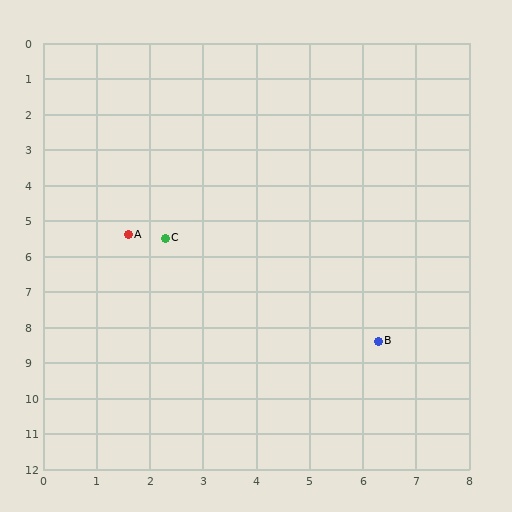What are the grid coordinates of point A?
Point A is at approximately (1.6, 5.4).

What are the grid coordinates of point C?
Point C is at approximately (2.3, 5.5).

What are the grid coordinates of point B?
Point B is at approximately (6.3, 8.4).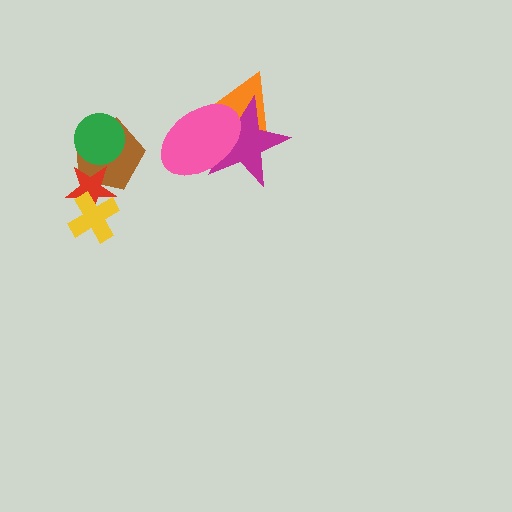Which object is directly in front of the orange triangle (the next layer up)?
The magenta star is directly in front of the orange triangle.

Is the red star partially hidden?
Yes, it is partially covered by another shape.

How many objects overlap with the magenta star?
2 objects overlap with the magenta star.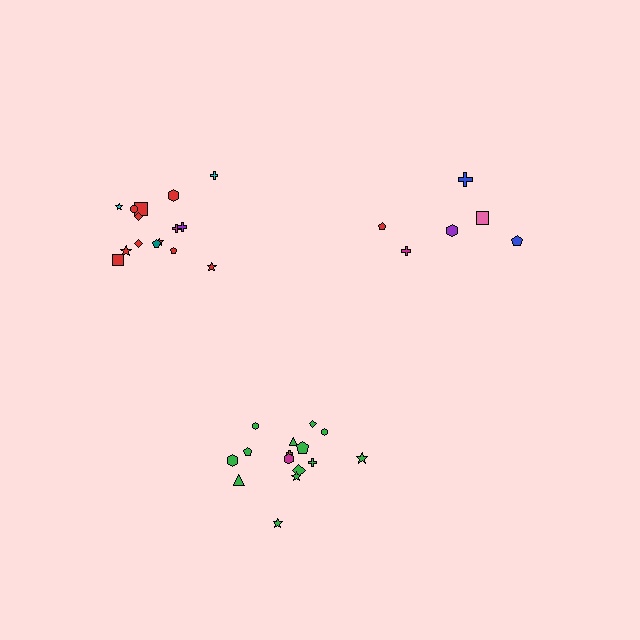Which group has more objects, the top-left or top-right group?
The top-left group.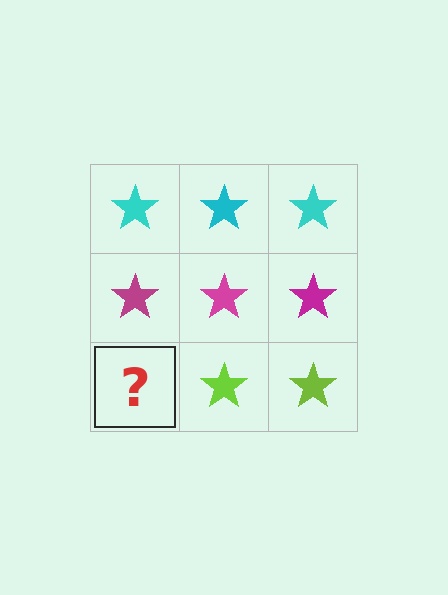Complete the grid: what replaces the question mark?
The question mark should be replaced with a lime star.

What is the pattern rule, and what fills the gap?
The rule is that each row has a consistent color. The gap should be filled with a lime star.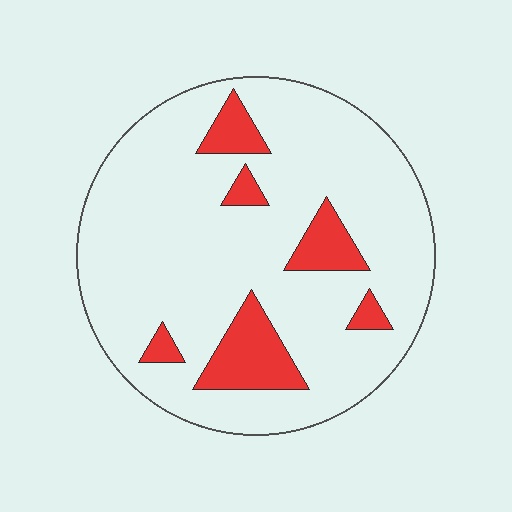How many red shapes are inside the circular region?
6.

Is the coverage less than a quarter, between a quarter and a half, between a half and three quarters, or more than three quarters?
Less than a quarter.